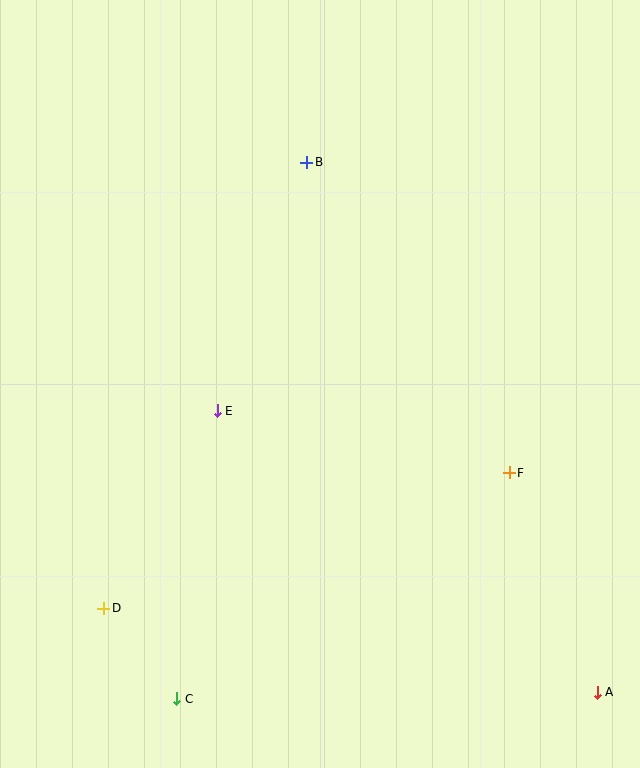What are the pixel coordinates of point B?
Point B is at (307, 162).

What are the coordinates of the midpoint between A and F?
The midpoint between A and F is at (553, 583).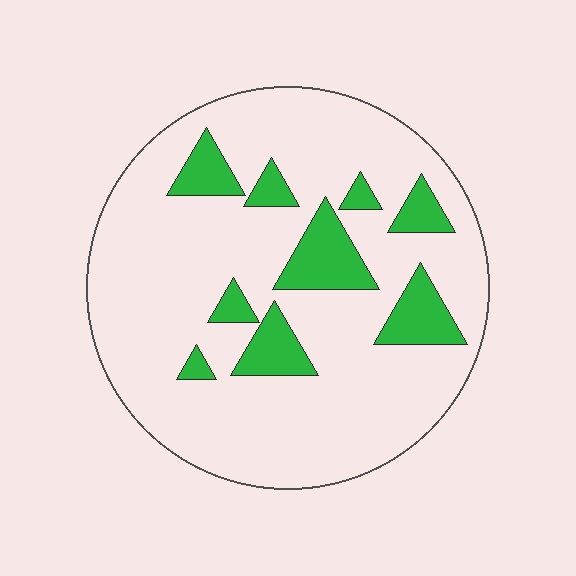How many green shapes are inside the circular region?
9.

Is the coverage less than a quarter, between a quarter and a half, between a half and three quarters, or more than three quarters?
Less than a quarter.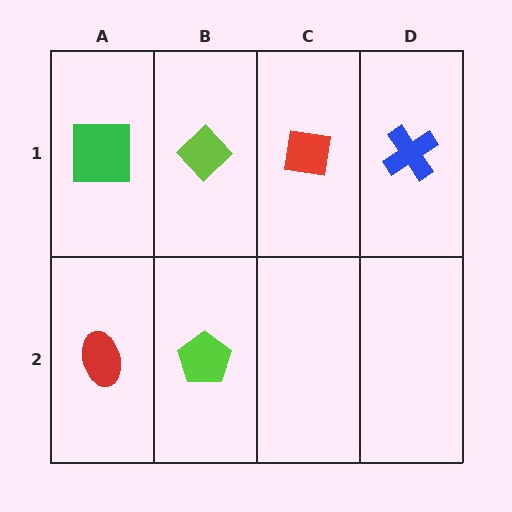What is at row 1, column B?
A lime diamond.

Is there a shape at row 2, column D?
No, that cell is empty.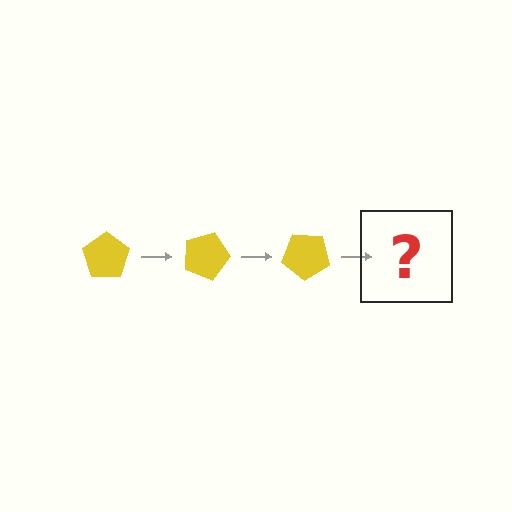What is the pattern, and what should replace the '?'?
The pattern is that the pentagon rotates 20 degrees each step. The '?' should be a yellow pentagon rotated 60 degrees.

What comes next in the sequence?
The next element should be a yellow pentagon rotated 60 degrees.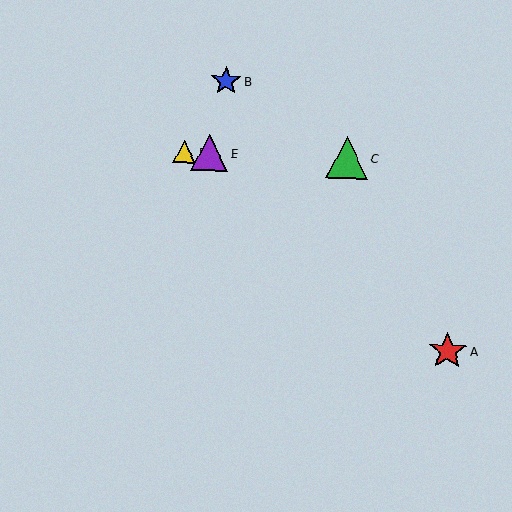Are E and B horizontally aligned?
No, E is at y≈153 and B is at y≈81.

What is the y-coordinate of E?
Object E is at y≈153.